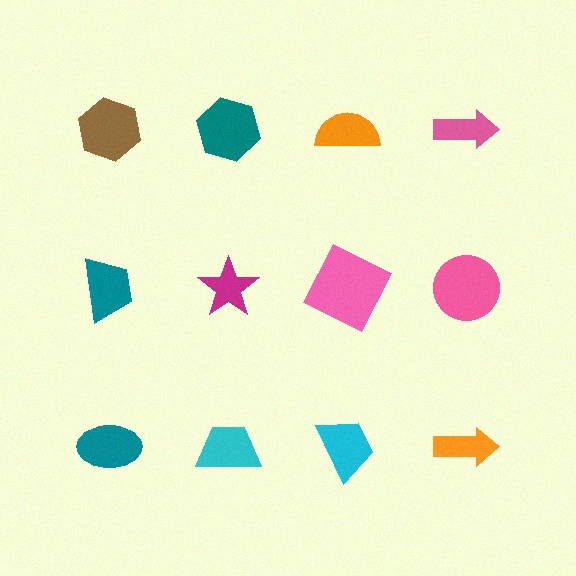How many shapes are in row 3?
4 shapes.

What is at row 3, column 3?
A cyan trapezoid.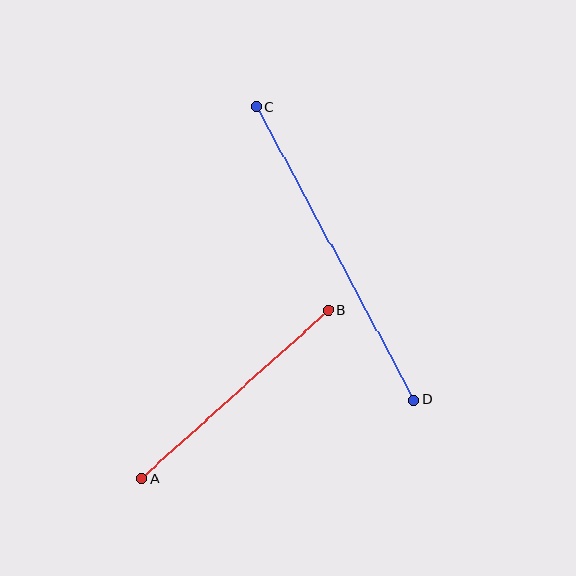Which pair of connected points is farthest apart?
Points C and D are farthest apart.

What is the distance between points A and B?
The distance is approximately 252 pixels.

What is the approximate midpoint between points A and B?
The midpoint is at approximately (235, 394) pixels.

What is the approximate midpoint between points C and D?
The midpoint is at approximately (335, 253) pixels.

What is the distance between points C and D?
The distance is approximately 333 pixels.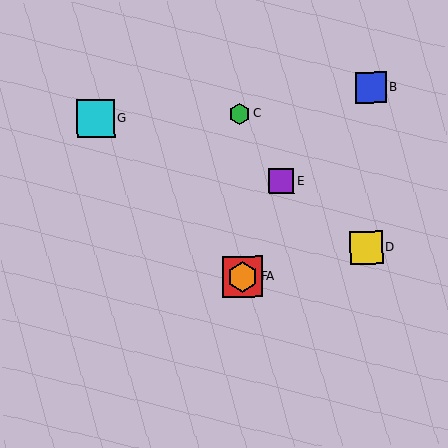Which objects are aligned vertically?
Objects A, C, F are aligned vertically.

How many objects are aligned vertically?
3 objects (A, C, F) are aligned vertically.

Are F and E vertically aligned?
No, F is at x≈242 and E is at x≈282.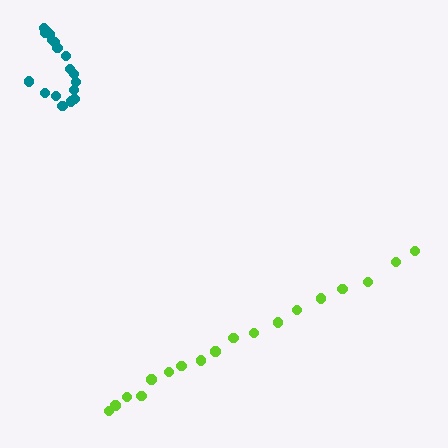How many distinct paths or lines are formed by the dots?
There are 2 distinct paths.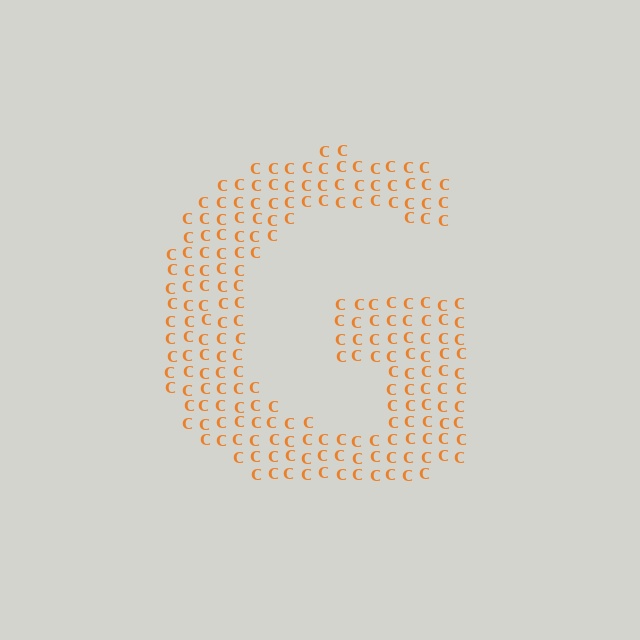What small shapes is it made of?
It is made of small letter C's.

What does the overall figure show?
The overall figure shows the letter G.